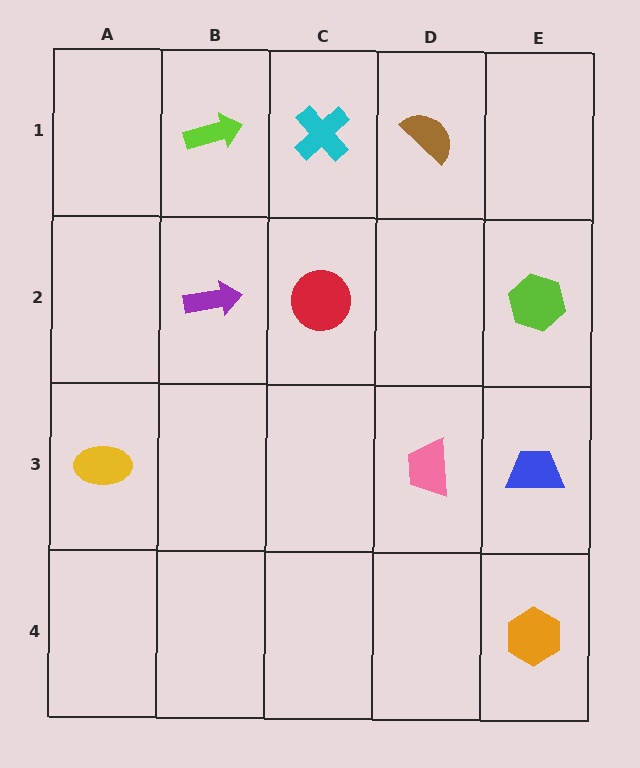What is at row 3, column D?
A pink trapezoid.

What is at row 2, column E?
A lime hexagon.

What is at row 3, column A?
A yellow ellipse.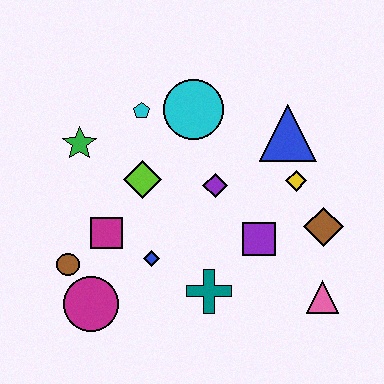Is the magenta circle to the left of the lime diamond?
Yes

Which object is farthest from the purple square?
The green star is farthest from the purple square.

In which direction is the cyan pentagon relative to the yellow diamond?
The cyan pentagon is to the left of the yellow diamond.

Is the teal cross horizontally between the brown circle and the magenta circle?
No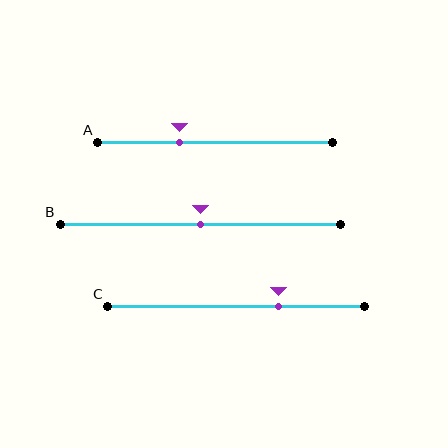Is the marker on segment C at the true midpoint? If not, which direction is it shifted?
No, the marker on segment C is shifted to the right by about 17% of the segment length.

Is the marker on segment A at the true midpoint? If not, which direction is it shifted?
No, the marker on segment A is shifted to the left by about 15% of the segment length.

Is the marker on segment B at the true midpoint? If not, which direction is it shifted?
Yes, the marker on segment B is at the true midpoint.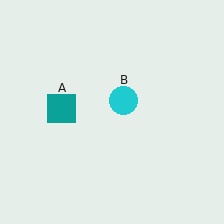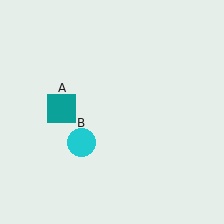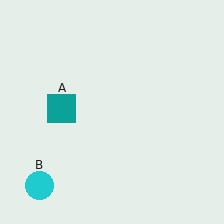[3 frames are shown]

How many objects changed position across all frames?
1 object changed position: cyan circle (object B).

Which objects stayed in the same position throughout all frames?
Teal square (object A) remained stationary.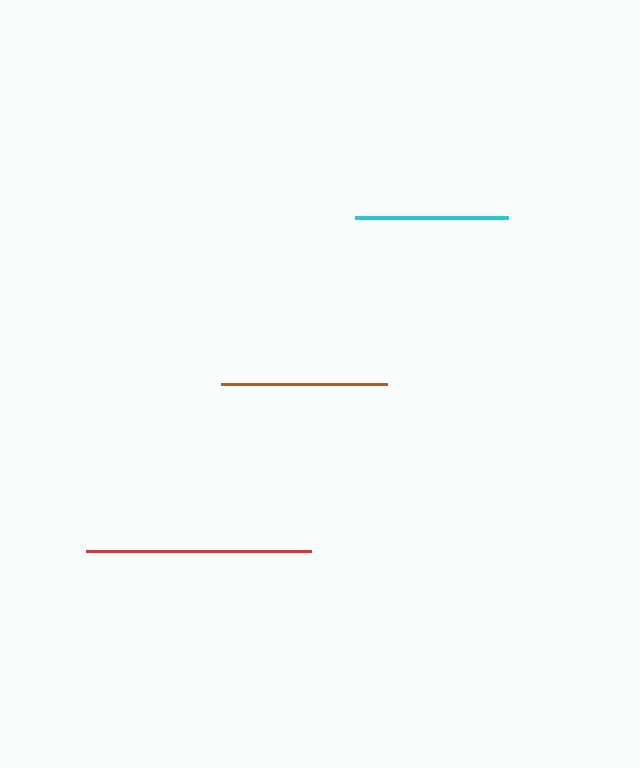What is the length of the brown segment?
The brown segment is approximately 165 pixels long.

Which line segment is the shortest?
The cyan line is the shortest at approximately 153 pixels.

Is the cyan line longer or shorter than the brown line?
The brown line is longer than the cyan line.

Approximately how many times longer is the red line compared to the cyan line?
The red line is approximately 1.5 times the length of the cyan line.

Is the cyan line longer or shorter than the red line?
The red line is longer than the cyan line.